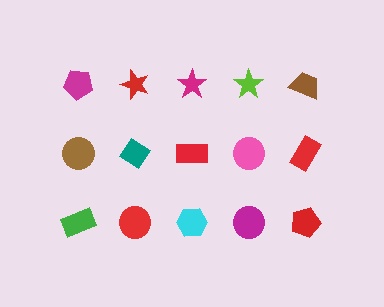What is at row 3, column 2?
A red circle.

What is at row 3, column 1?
A green rectangle.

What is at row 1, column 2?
A red star.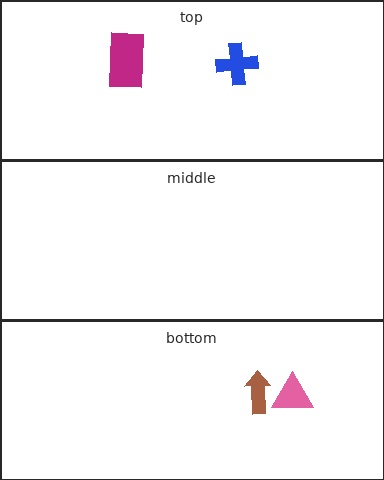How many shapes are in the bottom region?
2.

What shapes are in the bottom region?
The pink triangle, the brown arrow.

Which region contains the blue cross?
The top region.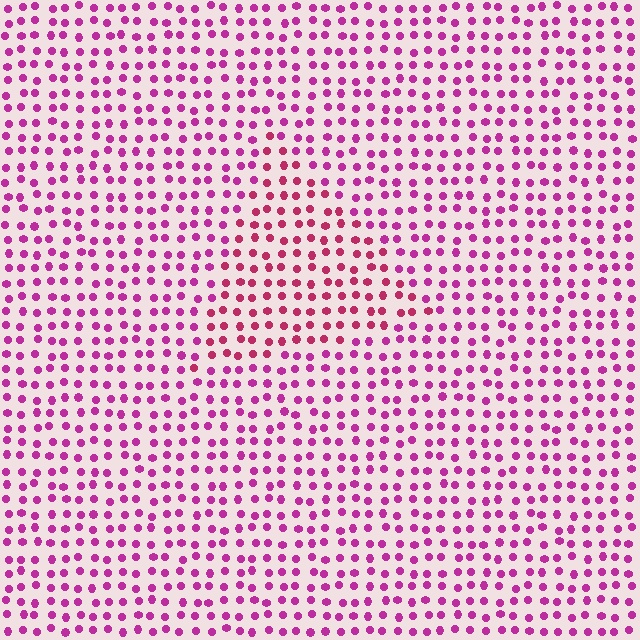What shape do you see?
I see a triangle.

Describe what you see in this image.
The image is filled with small magenta elements in a uniform arrangement. A triangle-shaped region is visible where the elements are tinted to a slightly different hue, forming a subtle color boundary.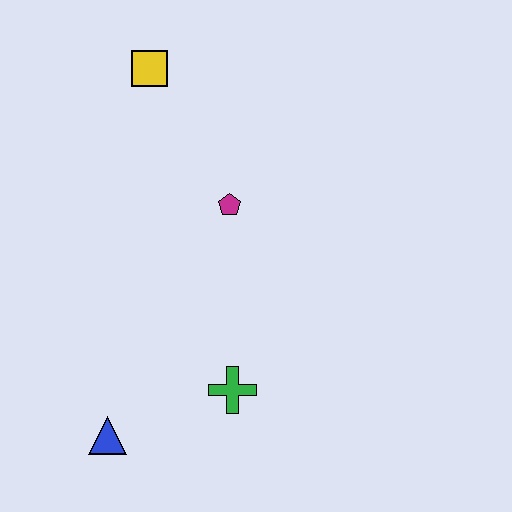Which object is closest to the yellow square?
The magenta pentagon is closest to the yellow square.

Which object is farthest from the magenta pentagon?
The blue triangle is farthest from the magenta pentagon.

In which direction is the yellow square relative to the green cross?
The yellow square is above the green cross.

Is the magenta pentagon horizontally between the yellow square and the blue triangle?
No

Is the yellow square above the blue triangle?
Yes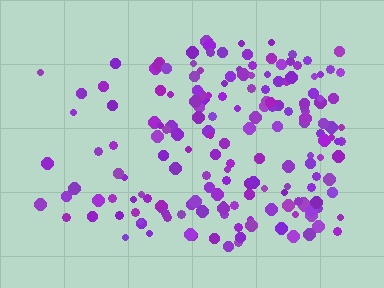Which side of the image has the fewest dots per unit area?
The left.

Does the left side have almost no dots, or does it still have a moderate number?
Still a moderate number, just noticeably fewer than the right.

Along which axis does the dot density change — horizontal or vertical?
Horizontal.